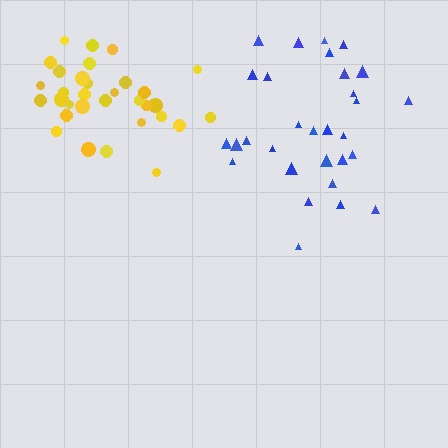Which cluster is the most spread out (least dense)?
Blue.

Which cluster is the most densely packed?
Yellow.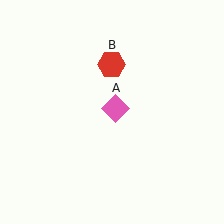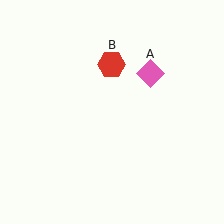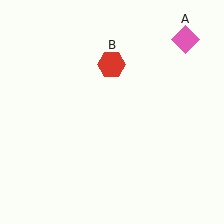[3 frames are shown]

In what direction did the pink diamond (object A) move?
The pink diamond (object A) moved up and to the right.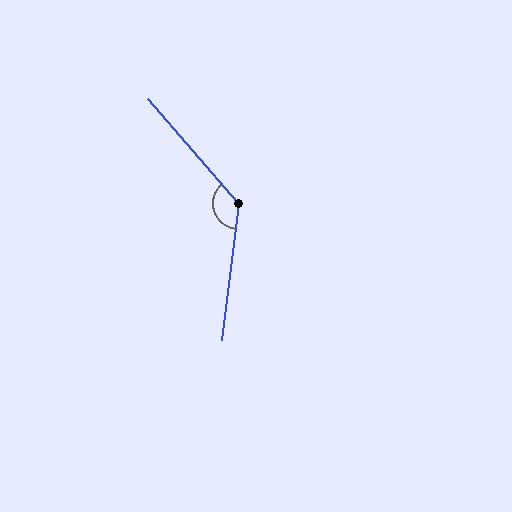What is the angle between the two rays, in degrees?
Approximately 132 degrees.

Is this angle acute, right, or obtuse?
It is obtuse.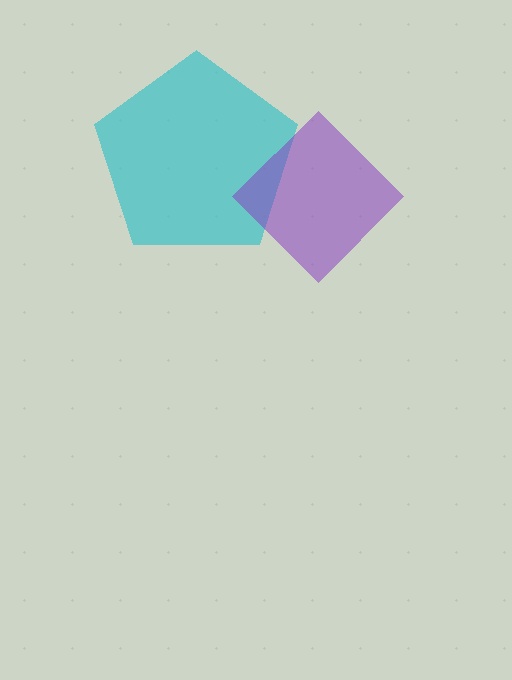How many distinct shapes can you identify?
There are 2 distinct shapes: a cyan pentagon, a purple diamond.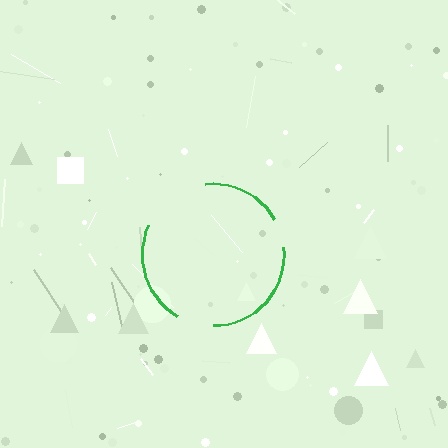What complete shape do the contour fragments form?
The contour fragments form a circle.